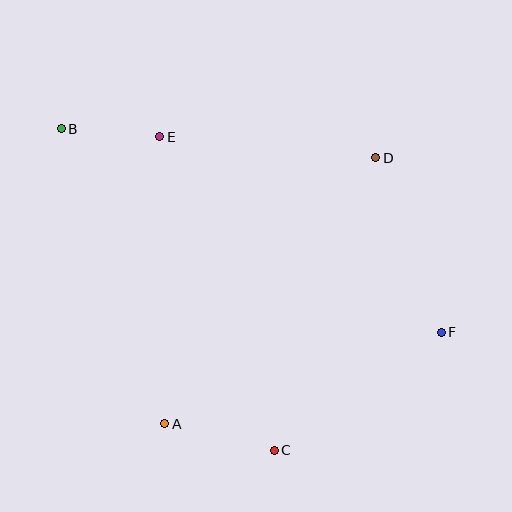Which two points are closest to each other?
Points B and E are closest to each other.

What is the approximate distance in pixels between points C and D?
The distance between C and D is approximately 309 pixels.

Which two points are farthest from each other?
Points B and F are farthest from each other.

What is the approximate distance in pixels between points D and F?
The distance between D and F is approximately 186 pixels.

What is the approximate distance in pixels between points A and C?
The distance between A and C is approximately 113 pixels.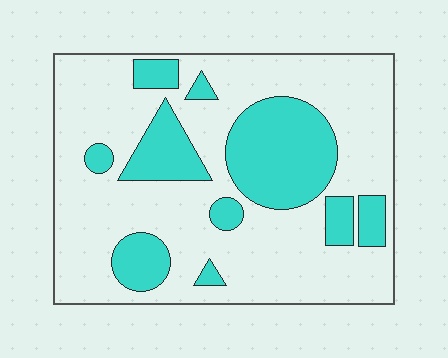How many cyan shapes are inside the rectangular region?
10.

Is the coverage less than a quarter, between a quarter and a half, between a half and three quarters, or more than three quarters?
Between a quarter and a half.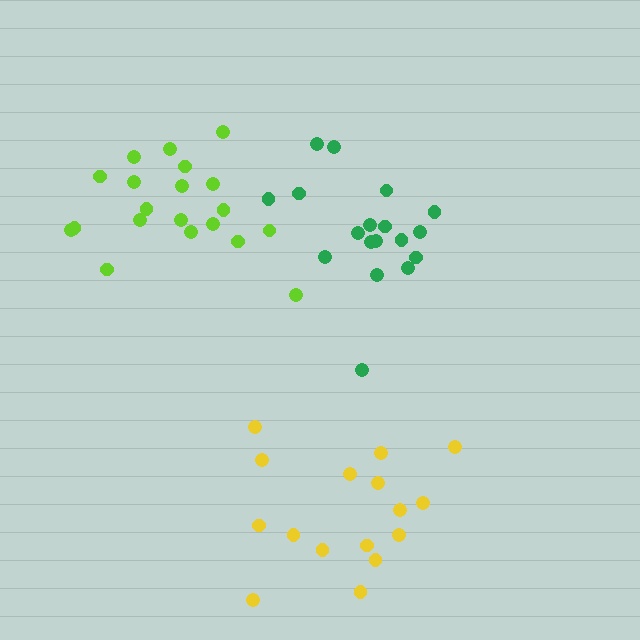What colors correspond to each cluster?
The clusters are colored: lime, yellow, green.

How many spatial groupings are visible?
There are 3 spatial groupings.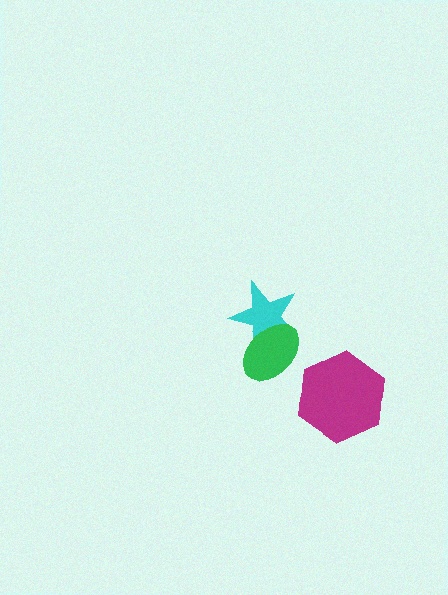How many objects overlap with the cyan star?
1 object overlaps with the cyan star.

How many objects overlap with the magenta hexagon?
0 objects overlap with the magenta hexagon.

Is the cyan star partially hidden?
Yes, it is partially covered by another shape.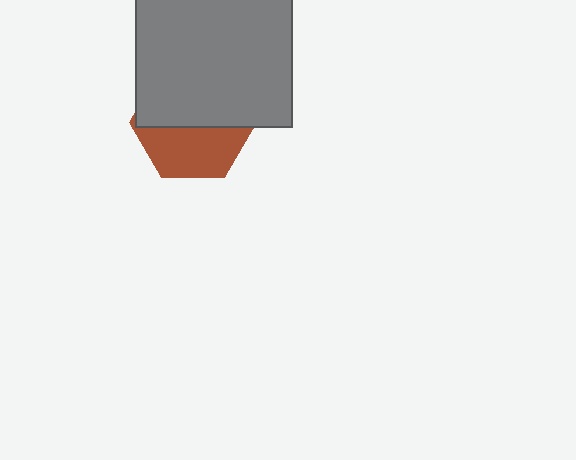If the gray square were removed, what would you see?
You would see the complete brown hexagon.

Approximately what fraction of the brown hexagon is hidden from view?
Roughly 55% of the brown hexagon is hidden behind the gray square.